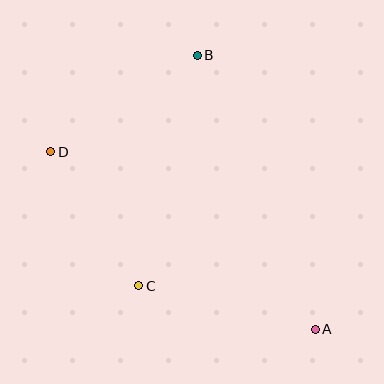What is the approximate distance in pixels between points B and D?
The distance between B and D is approximately 176 pixels.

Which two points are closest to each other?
Points C and D are closest to each other.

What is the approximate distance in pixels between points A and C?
The distance between A and C is approximately 182 pixels.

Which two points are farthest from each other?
Points A and D are farthest from each other.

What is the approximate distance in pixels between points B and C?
The distance between B and C is approximately 238 pixels.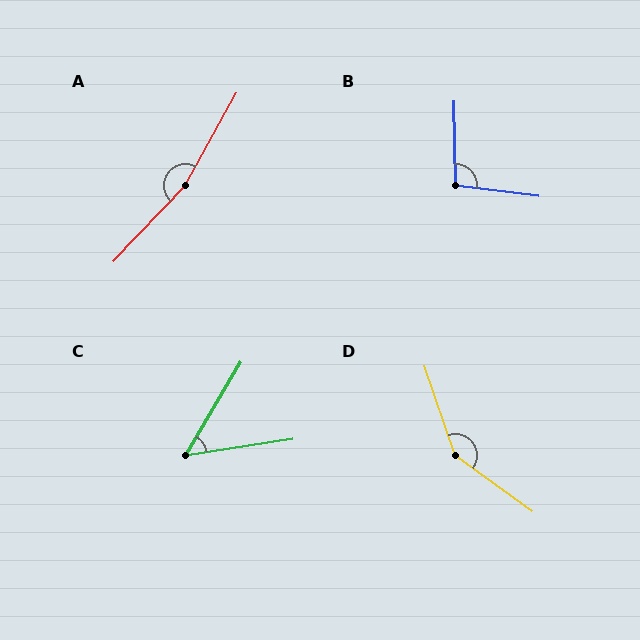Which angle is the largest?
A, at approximately 166 degrees.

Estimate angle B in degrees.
Approximately 98 degrees.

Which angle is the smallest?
C, at approximately 51 degrees.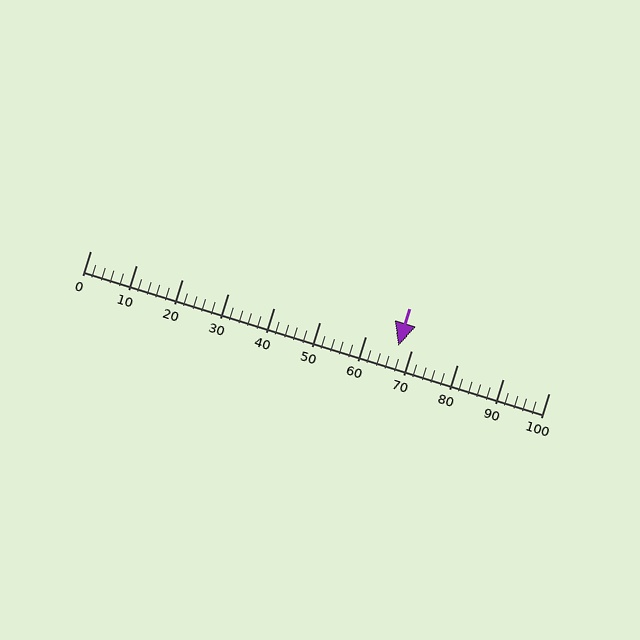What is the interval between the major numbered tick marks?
The major tick marks are spaced 10 units apart.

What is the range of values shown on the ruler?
The ruler shows values from 0 to 100.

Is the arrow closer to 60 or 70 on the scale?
The arrow is closer to 70.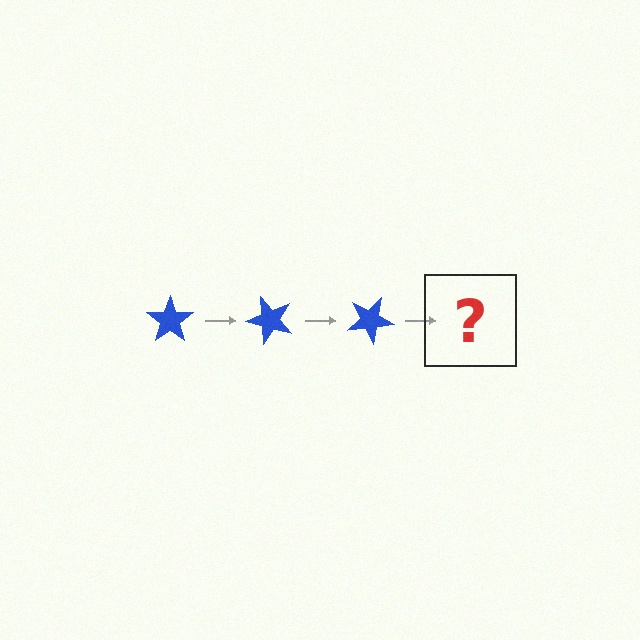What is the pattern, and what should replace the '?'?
The pattern is that the star rotates 50 degrees each step. The '?' should be a blue star rotated 150 degrees.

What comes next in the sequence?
The next element should be a blue star rotated 150 degrees.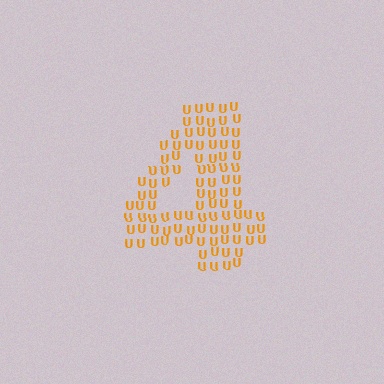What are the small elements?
The small elements are letter U's.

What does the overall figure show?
The overall figure shows the digit 4.